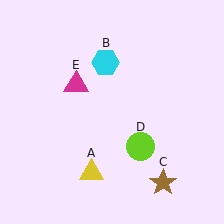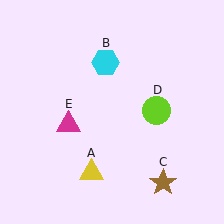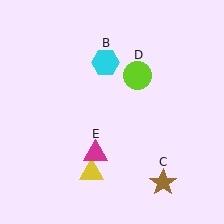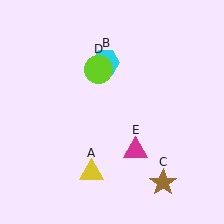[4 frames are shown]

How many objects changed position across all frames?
2 objects changed position: lime circle (object D), magenta triangle (object E).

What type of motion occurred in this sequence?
The lime circle (object D), magenta triangle (object E) rotated counterclockwise around the center of the scene.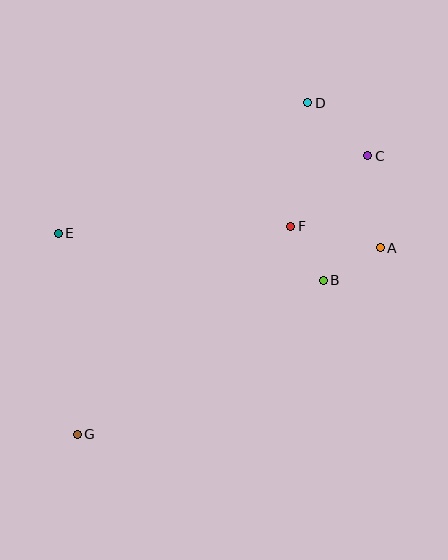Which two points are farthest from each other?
Points D and G are farthest from each other.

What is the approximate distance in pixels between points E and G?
The distance between E and G is approximately 202 pixels.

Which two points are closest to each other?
Points B and F are closest to each other.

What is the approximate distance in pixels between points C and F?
The distance between C and F is approximately 104 pixels.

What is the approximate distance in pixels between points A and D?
The distance between A and D is approximately 162 pixels.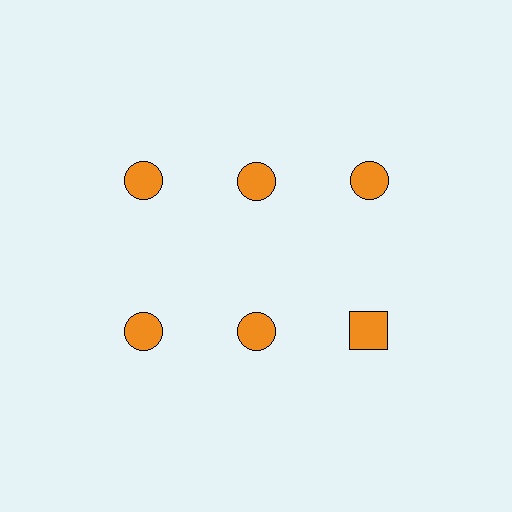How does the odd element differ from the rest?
It has a different shape: square instead of circle.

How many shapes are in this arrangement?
There are 6 shapes arranged in a grid pattern.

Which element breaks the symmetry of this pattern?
The orange square in the second row, center column breaks the symmetry. All other shapes are orange circles.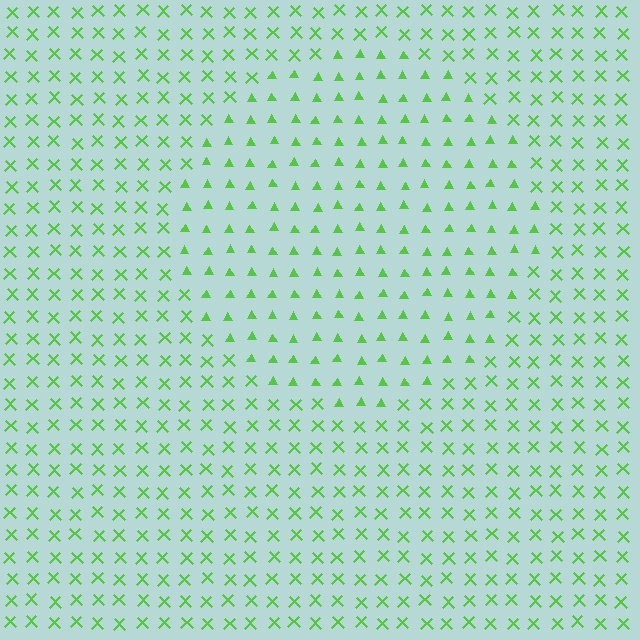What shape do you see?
I see a circle.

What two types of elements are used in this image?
The image uses triangles inside the circle region and X marks outside it.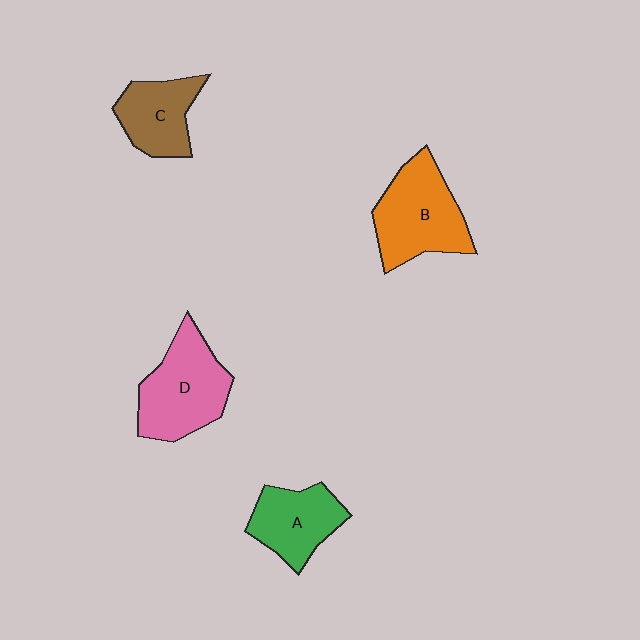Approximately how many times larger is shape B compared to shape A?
Approximately 1.3 times.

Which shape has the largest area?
Shape D (pink).